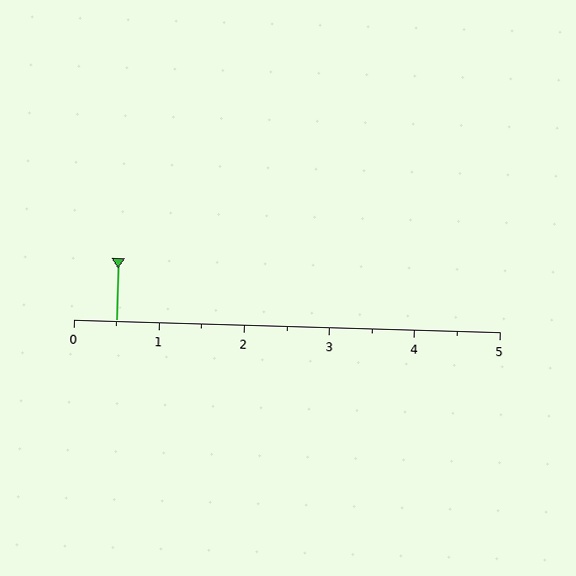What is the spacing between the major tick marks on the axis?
The major ticks are spaced 1 apart.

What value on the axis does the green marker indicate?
The marker indicates approximately 0.5.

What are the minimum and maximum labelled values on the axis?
The axis runs from 0 to 5.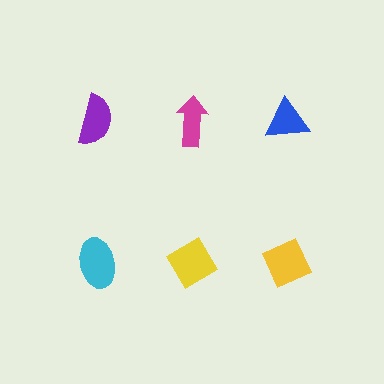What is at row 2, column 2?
A yellow diamond.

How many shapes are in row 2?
3 shapes.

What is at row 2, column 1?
A cyan ellipse.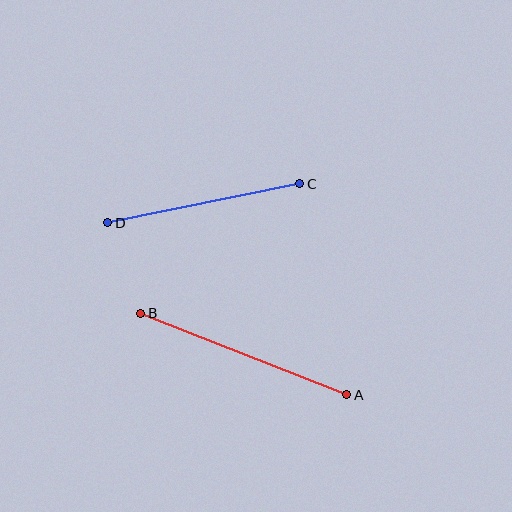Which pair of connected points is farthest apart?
Points A and B are farthest apart.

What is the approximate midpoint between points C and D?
The midpoint is at approximately (204, 203) pixels.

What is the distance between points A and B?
The distance is approximately 222 pixels.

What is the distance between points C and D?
The distance is approximately 196 pixels.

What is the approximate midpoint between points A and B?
The midpoint is at approximately (244, 354) pixels.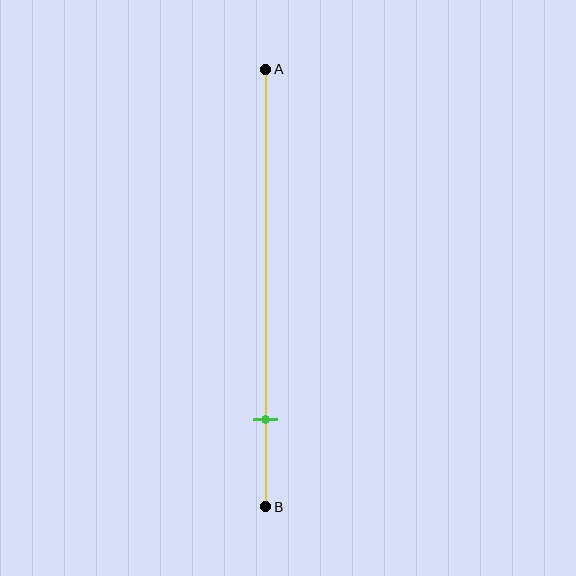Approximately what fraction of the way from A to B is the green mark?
The green mark is approximately 80% of the way from A to B.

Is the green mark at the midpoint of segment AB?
No, the mark is at about 80% from A, not at the 50% midpoint.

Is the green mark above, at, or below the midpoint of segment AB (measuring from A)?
The green mark is below the midpoint of segment AB.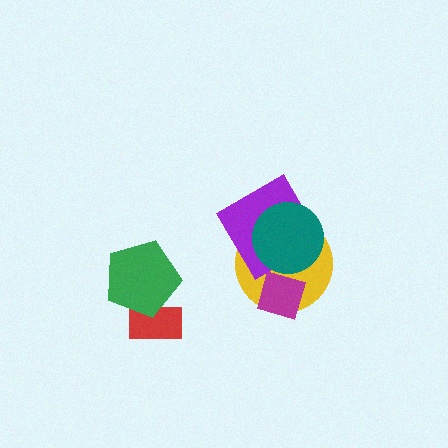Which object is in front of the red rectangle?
The green pentagon is in front of the red rectangle.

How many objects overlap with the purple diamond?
2 objects overlap with the purple diamond.